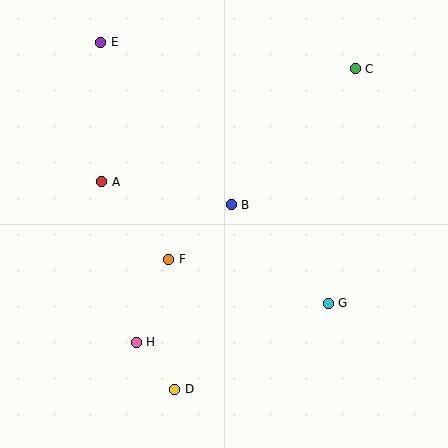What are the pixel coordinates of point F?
Point F is at (169, 259).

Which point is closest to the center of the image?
Point B at (231, 205) is closest to the center.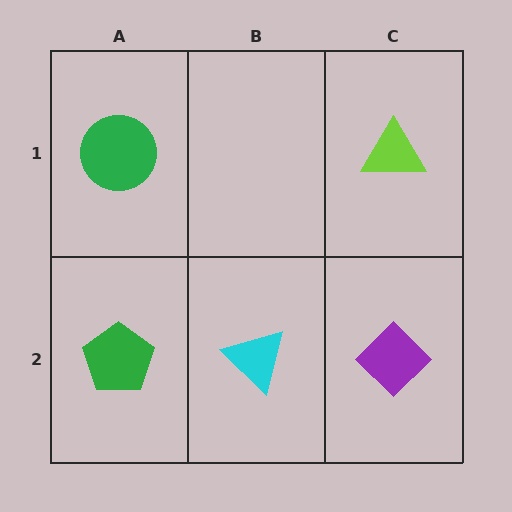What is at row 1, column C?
A lime triangle.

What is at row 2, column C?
A purple diamond.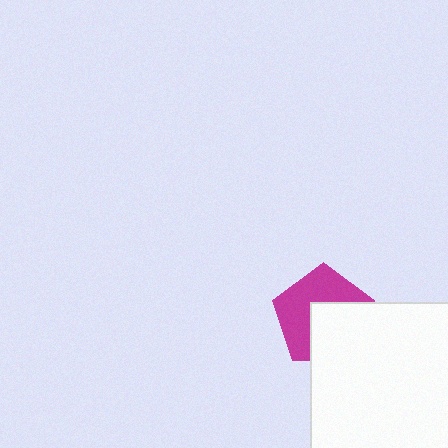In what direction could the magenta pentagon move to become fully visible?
The magenta pentagon could move toward the upper-left. That would shift it out from behind the white square entirely.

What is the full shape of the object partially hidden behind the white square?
The partially hidden object is a magenta pentagon.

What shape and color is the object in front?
The object in front is a white square.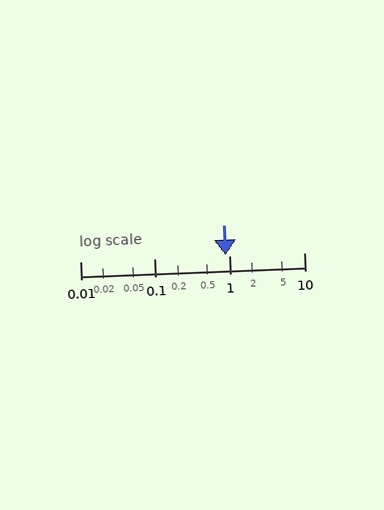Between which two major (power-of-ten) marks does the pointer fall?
The pointer is between 0.1 and 1.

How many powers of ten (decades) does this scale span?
The scale spans 3 decades, from 0.01 to 10.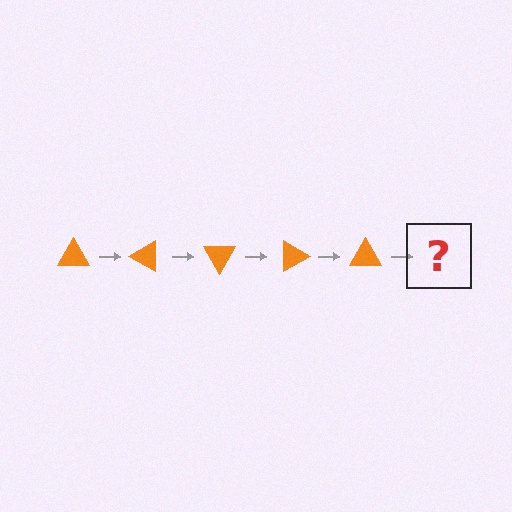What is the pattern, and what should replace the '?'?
The pattern is that the triangle rotates 30 degrees each step. The '?' should be an orange triangle rotated 150 degrees.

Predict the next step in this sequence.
The next step is an orange triangle rotated 150 degrees.